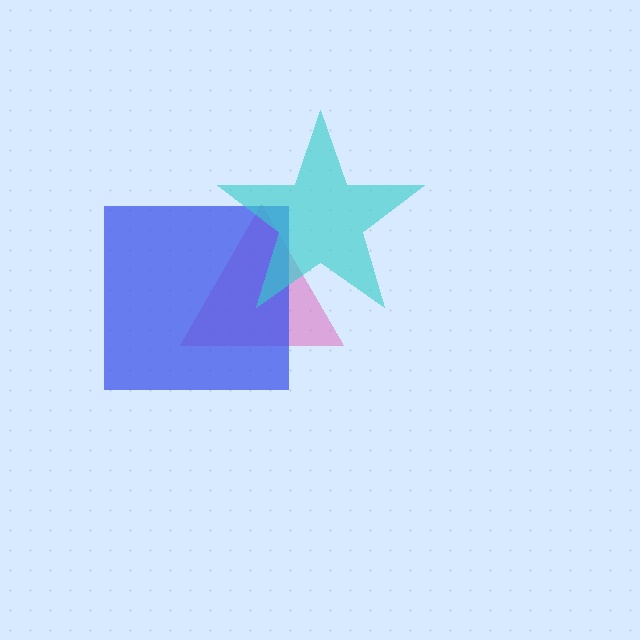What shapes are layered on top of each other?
The layered shapes are: a pink triangle, a blue square, a cyan star.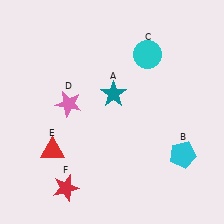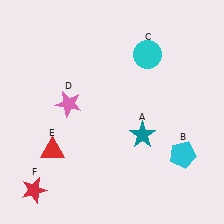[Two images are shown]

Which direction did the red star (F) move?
The red star (F) moved left.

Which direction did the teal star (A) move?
The teal star (A) moved down.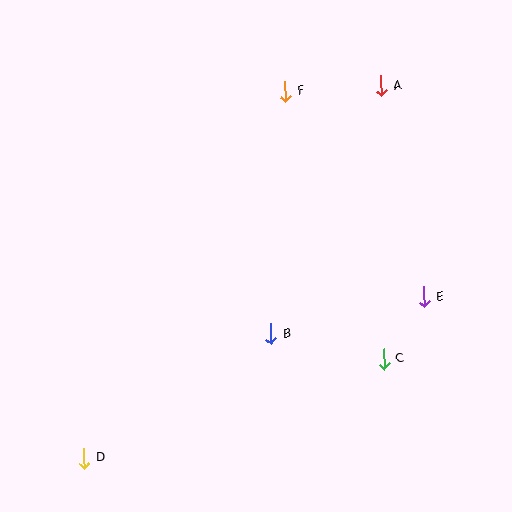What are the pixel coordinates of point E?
Point E is at (424, 297).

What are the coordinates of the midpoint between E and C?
The midpoint between E and C is at (404, 328).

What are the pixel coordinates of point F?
Point F is at (285, 91).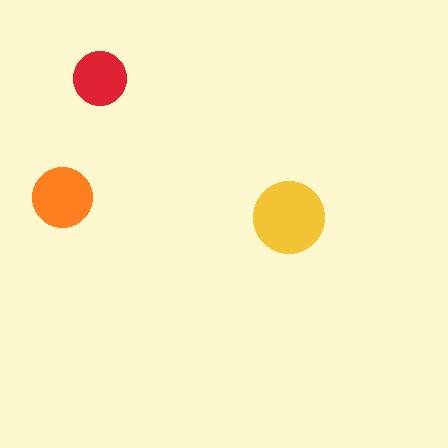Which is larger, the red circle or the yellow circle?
The yellow one.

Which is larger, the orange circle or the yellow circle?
The yellow one.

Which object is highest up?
The red circle is topmost.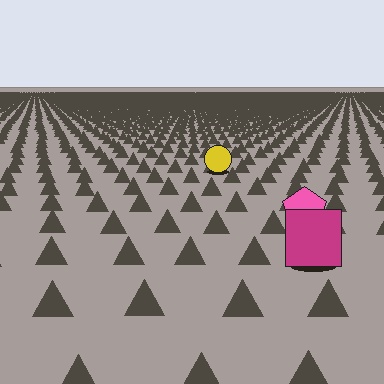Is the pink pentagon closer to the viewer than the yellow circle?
Yes. The pink pentagon is closer — you can tell from the texture gradient: the ground texture is coarser near it.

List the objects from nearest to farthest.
From nearest to farthest: the magenta square, the pink pentagon, the yellow circle.